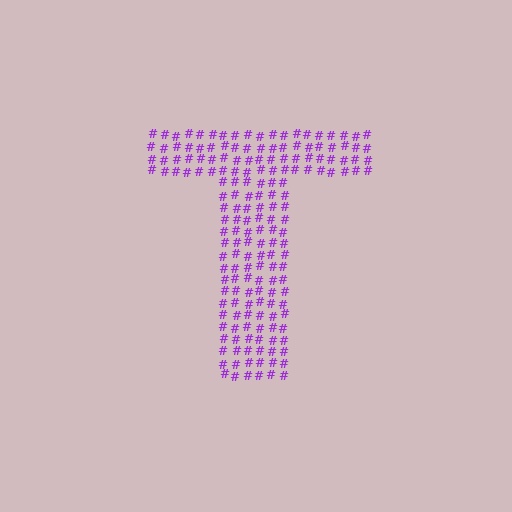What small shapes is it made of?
It is made of small hash symbols.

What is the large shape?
The large shape is the letter T.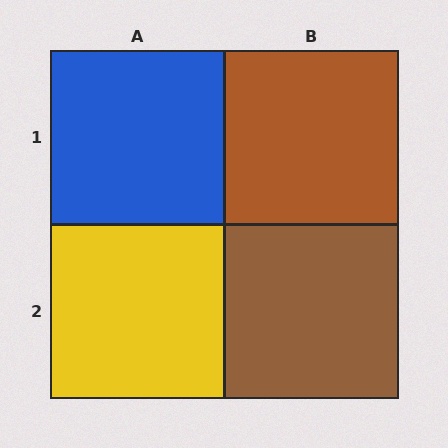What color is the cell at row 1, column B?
Brown.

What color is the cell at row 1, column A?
Blue.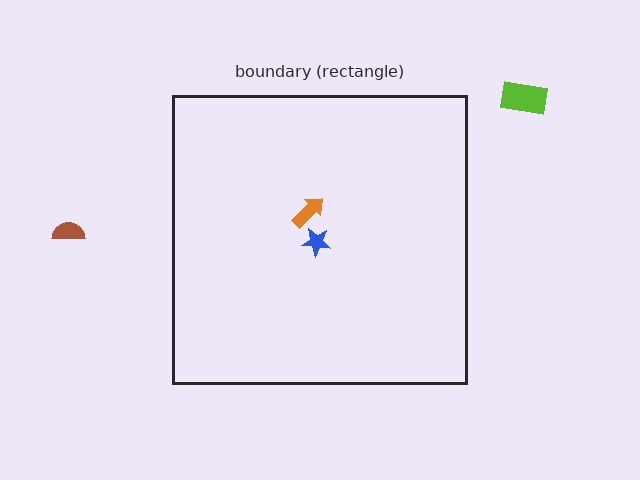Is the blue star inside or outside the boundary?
Inside.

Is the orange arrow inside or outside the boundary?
Inside.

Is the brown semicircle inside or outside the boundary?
Outside.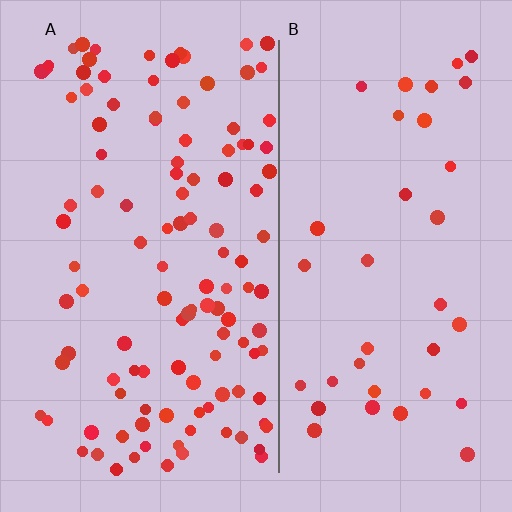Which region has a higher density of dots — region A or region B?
A (the left).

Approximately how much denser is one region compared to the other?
Approximately 3.1× — region A over region B.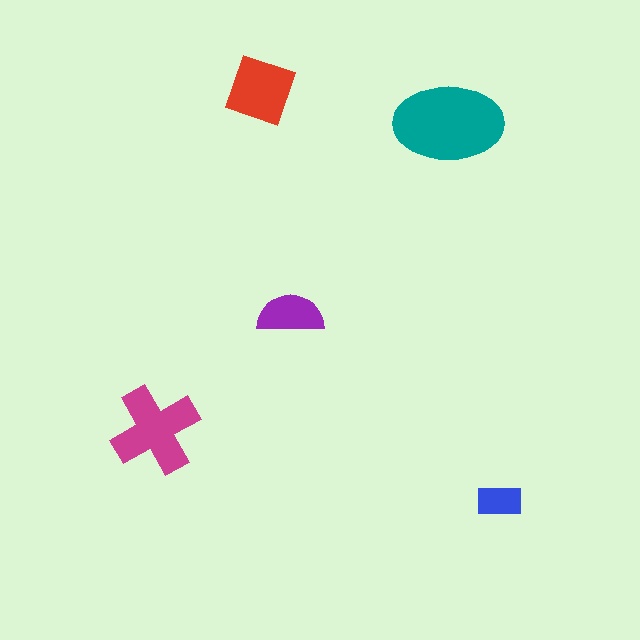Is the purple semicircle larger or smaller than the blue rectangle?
Larger.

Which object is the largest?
The teal ellipse.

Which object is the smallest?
The blue rectangle.